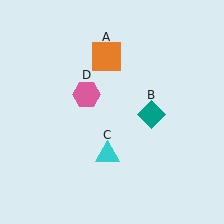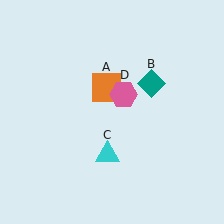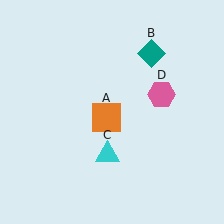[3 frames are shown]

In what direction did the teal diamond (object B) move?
The teal diamond (object B) moved up.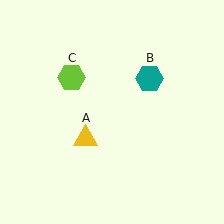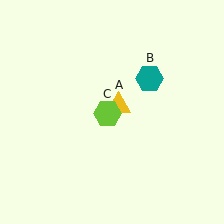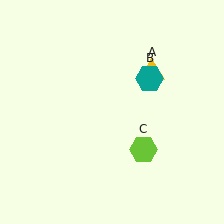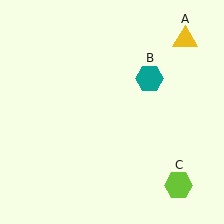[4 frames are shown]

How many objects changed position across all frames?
2 objects changed position: yellow triangle (object A), lime hexagon (object C).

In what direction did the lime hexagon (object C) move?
The lime hexagon (object C) moved down and to the right.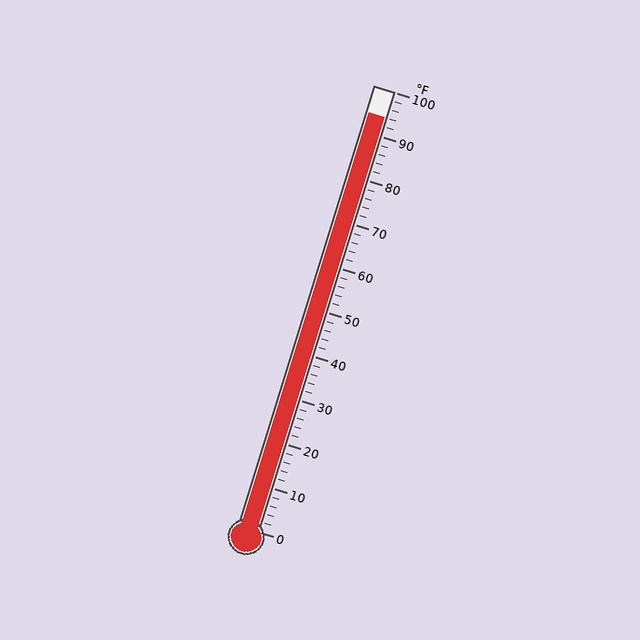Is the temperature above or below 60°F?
The temperature is above 60°F.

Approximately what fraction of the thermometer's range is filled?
The thermometer is filled to approximately 95% of its range.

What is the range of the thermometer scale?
The thermometer scale ranges from 0°F to 100°F.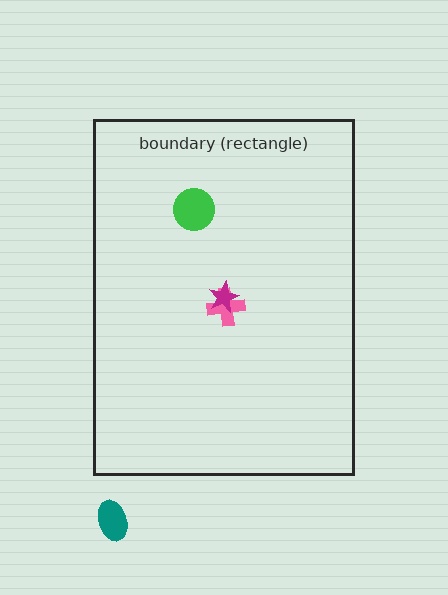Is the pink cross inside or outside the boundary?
Inside.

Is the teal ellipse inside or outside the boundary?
Outside.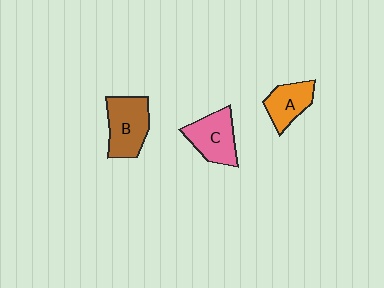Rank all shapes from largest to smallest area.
From largest to smallest: B (brown), C (pink), A (orange).